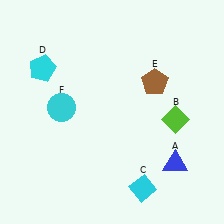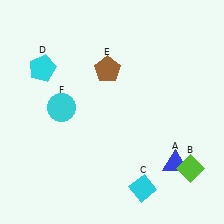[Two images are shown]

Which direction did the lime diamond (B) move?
The lime diamond (B) moved down.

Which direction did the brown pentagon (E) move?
The brown pentagon (E) moved left.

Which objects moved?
The objects that moved are: the lime diamond (B), the brown pentagon (E).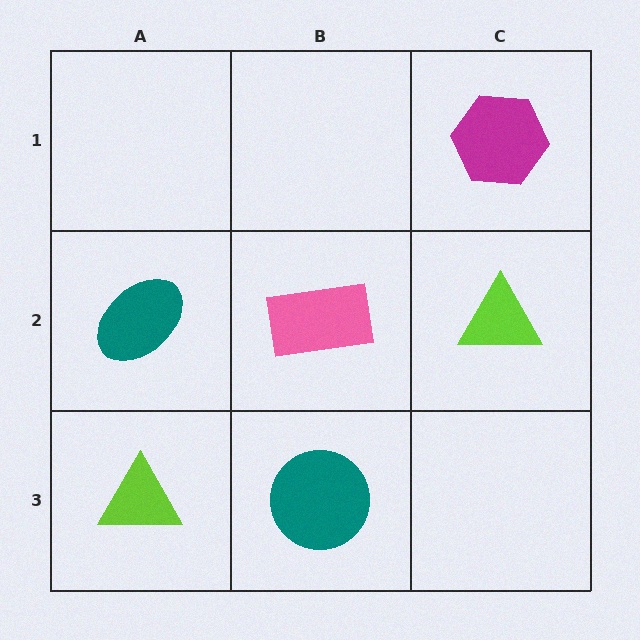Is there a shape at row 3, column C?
No, that cell is empty.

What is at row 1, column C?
A magenta hexagon.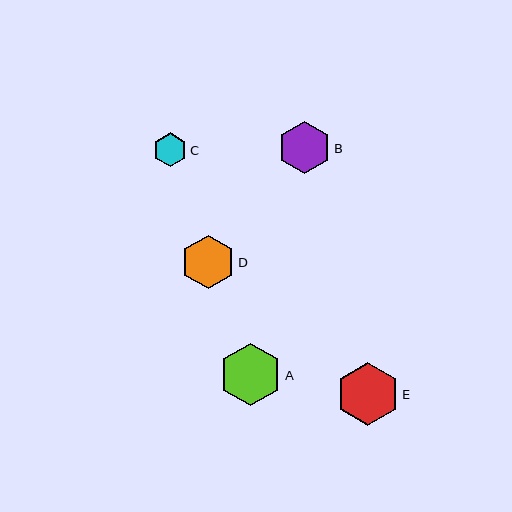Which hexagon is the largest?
Hexagon E is the largest with a size of approximately 63 pixels.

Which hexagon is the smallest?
Hexagon C is the smallest with a size of approximately 34 pixels.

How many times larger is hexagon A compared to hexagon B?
Hexagon A is approximately 1.2 times the size of hexagon B.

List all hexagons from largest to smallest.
From largest to smallest: E, A, D, B, C.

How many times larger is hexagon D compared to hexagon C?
Hexagon D is approximately 1.6 times the size of hexagon C.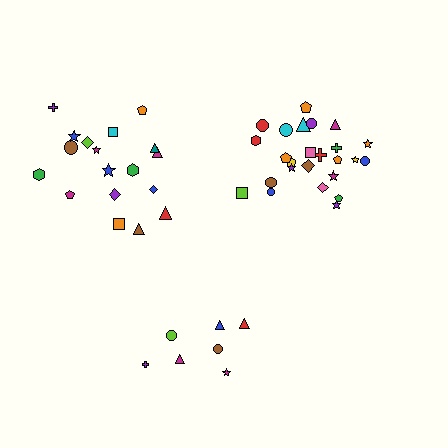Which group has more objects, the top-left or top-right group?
The top-right group.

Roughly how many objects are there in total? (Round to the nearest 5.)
Roughly 50 objects in total.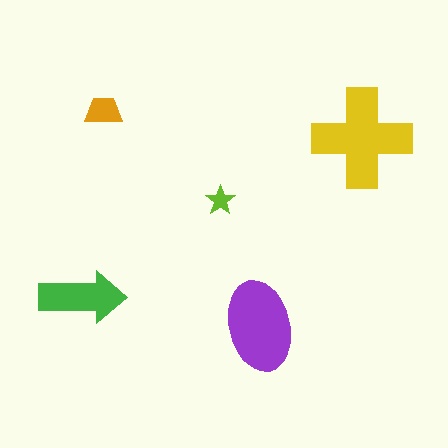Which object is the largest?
The yellow cross.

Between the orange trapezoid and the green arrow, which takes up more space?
The green arrow.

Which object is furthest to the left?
The green arrow is leftmost.